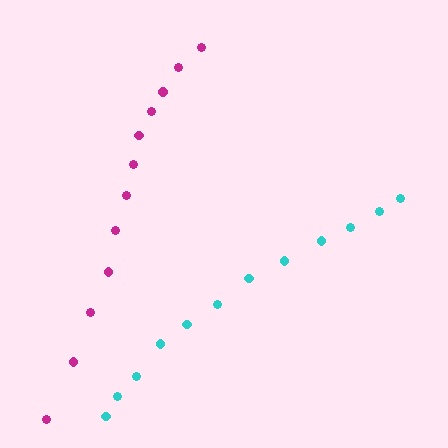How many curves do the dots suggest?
There are 2 distinct paths.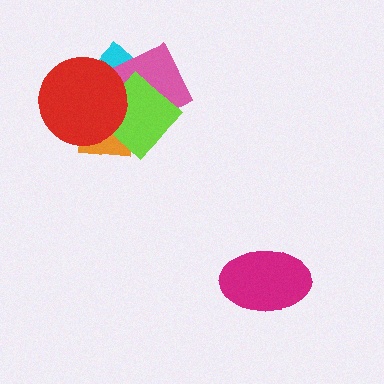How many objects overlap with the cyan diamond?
4 objects overlap with the cyan diamond.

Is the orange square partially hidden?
Yes, it is partially covered by another shape.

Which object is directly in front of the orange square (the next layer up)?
The cyan diamond is directly in front of the orange square.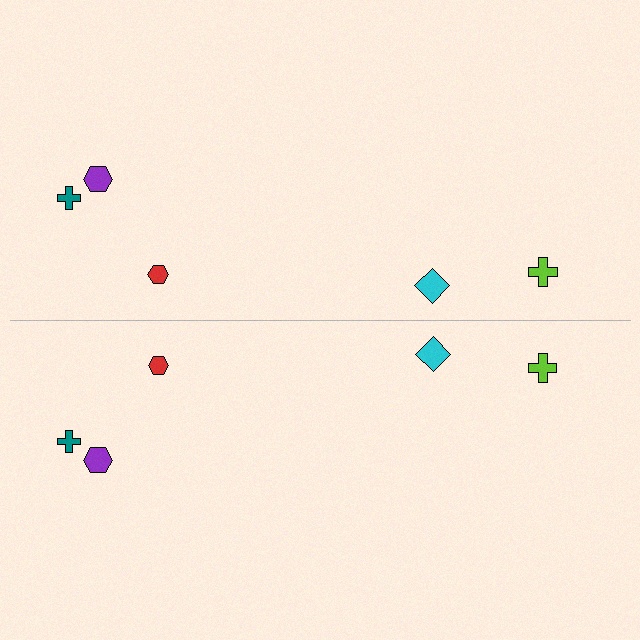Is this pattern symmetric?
Yes, this pattern has bilateral (reflection) symmetry.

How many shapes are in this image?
There are 10 shapes in this image.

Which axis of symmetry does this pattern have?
The pattern has a horizontal axis of symmetry running through the center of the image.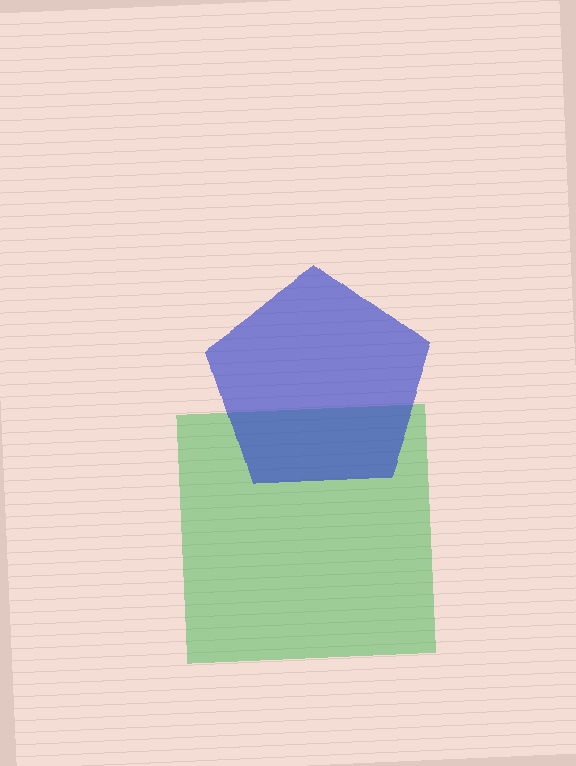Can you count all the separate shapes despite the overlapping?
Yes, there are 2 separate shapes.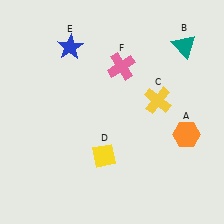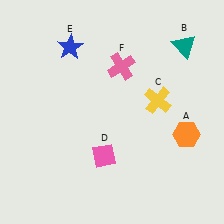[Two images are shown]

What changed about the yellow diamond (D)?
In Image 1, D is yellow. In Image 2, it changed to pink.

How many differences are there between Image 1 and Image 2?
There is 1 difference between the two images.